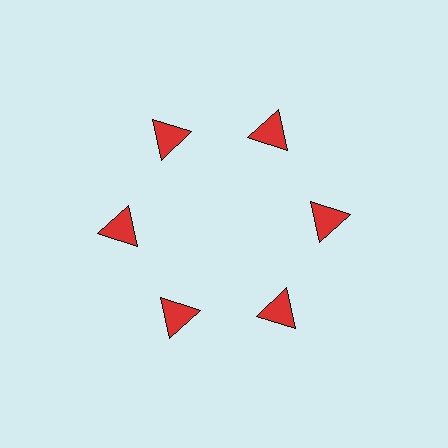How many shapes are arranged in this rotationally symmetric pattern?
There are 6 shapes, arranged in 6 groups of 1.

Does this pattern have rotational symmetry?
Yes, this pattern has 6-fold rotational symmetry. It looks the same after rotating 60 degrees around the center.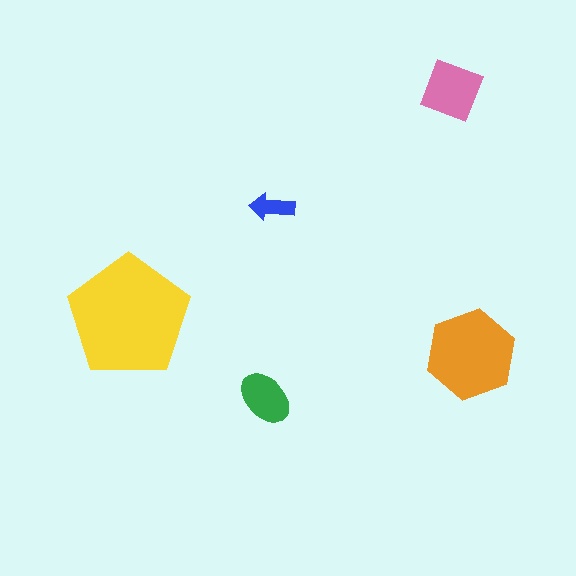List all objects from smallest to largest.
The blue arrow, the green ellipse, the pink diamond, the orange hexagon, the yellow pentagon.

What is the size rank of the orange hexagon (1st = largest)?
2nd.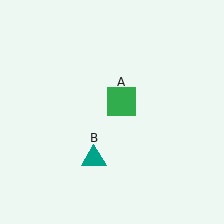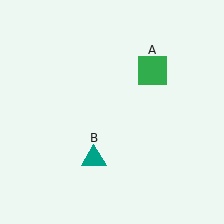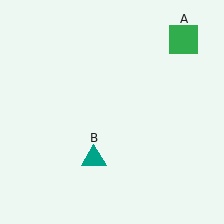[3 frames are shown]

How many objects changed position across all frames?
1 object changed position: green square (object A).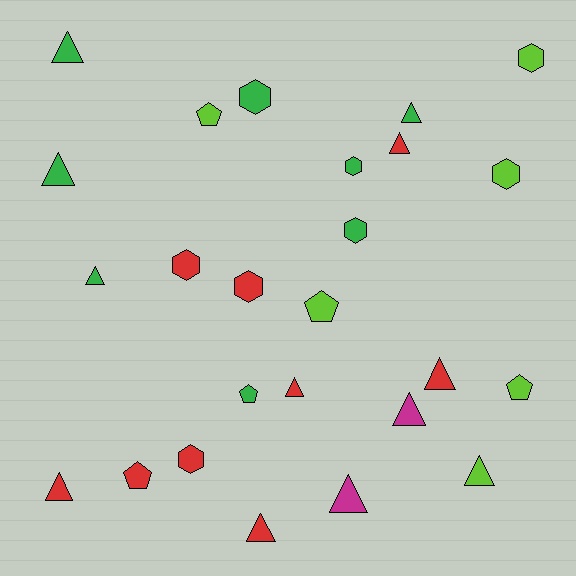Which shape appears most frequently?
Triangle, with 12 objects.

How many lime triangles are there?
There is 1 lime triangle.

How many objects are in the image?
There are 25 objects.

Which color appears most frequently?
Red, with 9 objects.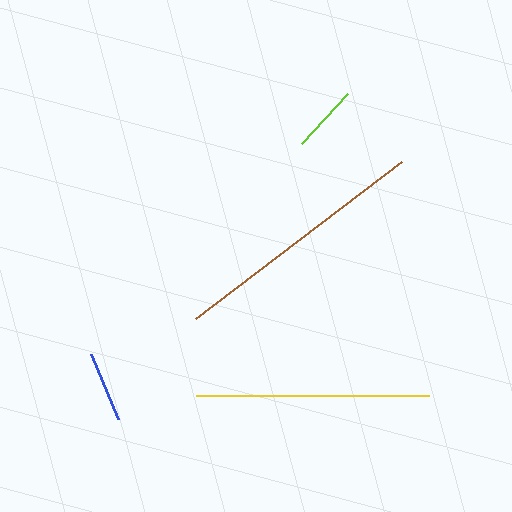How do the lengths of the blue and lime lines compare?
The blue and lime lines are approximately the same length.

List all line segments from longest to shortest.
From longest to shortest: brown, yellow, blue, lime.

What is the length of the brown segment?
The brown segment is approximately 259 pixels long.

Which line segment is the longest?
The brown line is the longest at approximately 259 pixels.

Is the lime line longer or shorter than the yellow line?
The yellow line is longer than the lime line.